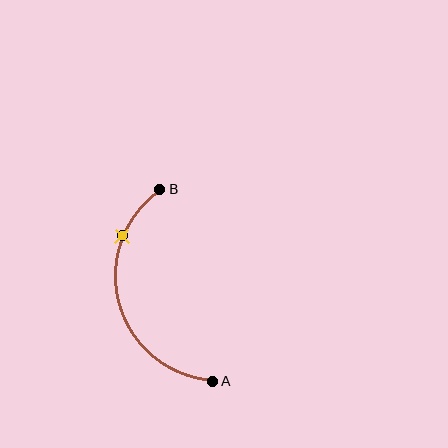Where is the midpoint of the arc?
The arc midpoint is the point on the curve farthest from the straight line joining A and B. It sits to the left of that line.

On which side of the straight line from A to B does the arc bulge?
The arc bulges to the left of the straight line connecting A and B.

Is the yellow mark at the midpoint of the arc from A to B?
No. The yellow mark lies on the arc but is closer to endpoint B. The arc midpoint would be at the point on the curve equidistant along the arc from both A and B.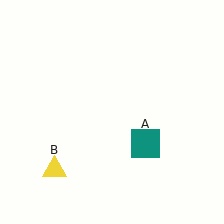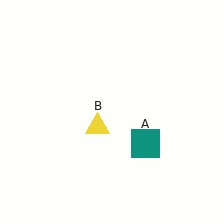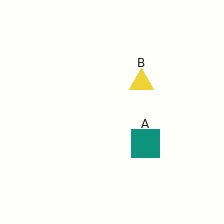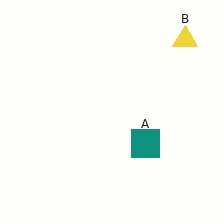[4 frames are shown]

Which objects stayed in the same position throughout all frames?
Teal square (object A) remained stationary.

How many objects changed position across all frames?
1 object changed position: yellow triangle (object B).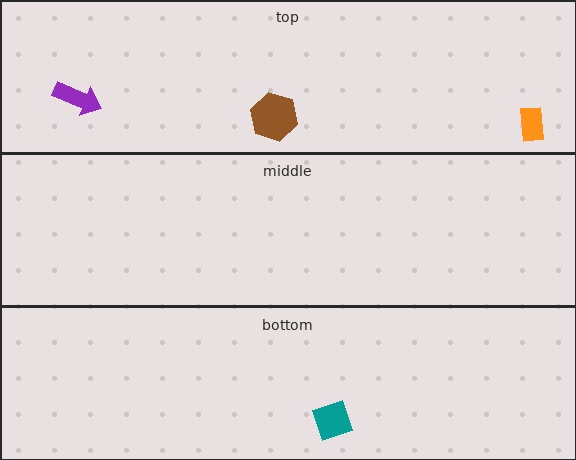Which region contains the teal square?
The bottom region.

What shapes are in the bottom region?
The teal square.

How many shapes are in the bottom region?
1.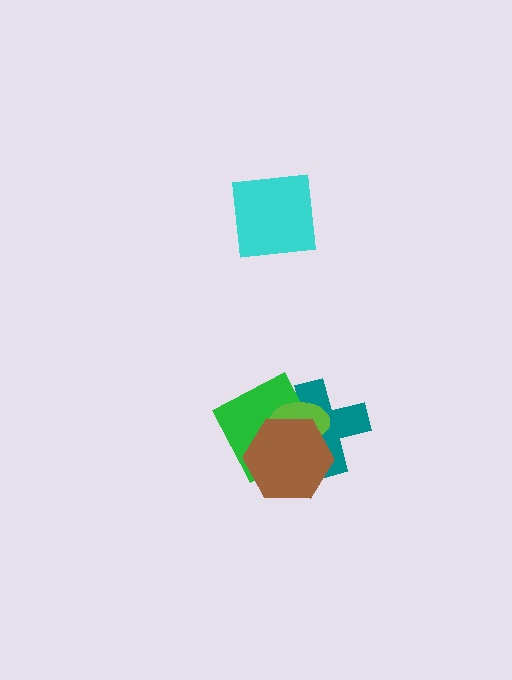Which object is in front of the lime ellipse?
The brown hexagon is in front of the lime ellipse.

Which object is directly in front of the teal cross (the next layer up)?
The green square is directly in front of the teal cross.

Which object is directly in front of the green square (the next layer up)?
The lime ellipse is directly in front of the green square.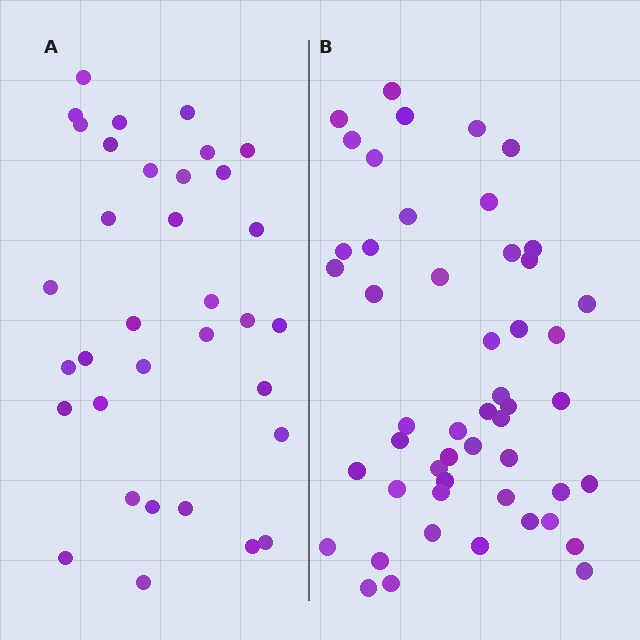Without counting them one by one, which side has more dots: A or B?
Region B (the right region) has more dots.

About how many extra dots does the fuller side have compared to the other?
Region B has approximately 15 more dots than region A.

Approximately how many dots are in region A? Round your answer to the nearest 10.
About 30 dots. (The exact count is 34, which rounds to 30.)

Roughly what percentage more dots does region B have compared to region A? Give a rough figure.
About 45% more.